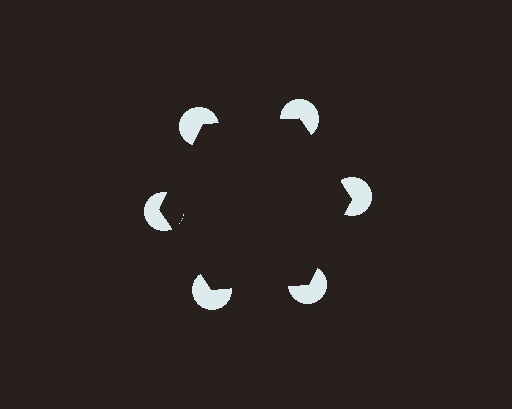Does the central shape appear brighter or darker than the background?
It typically appears slightly darker than the background, even though no actual brightness change is drawn.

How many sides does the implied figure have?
6 sides.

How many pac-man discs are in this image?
There are 6 — one at each vertex of the illusory hexagon.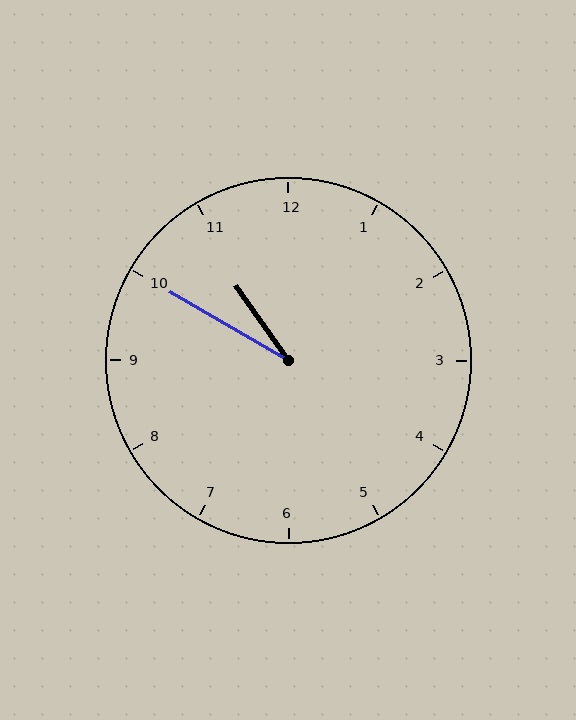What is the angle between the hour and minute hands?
Approximately 25 degrees.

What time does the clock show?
10:50.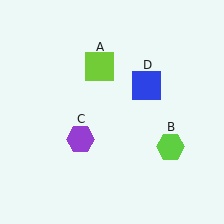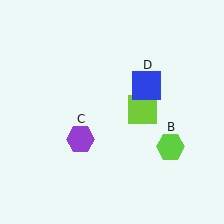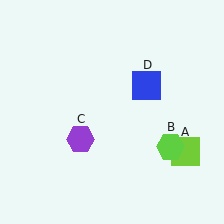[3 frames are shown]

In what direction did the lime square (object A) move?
The lime square (object A) moved down and to the right.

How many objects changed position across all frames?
1 object changed position: lime square (object A).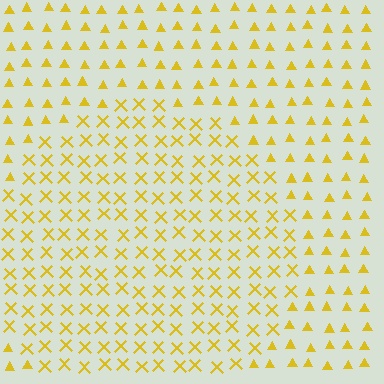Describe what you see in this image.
The image is filled with small yellow elements arranged in a uniform grid. A circle-shaped region contains X marks, while the surrounding area contains triangles. The boundary is defined purely by the change in element shape.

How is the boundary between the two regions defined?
The boundary is defined by a change in element shape: X marks inside vs. triangles outside. All elements share the same color and spacing.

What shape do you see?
I see a circle.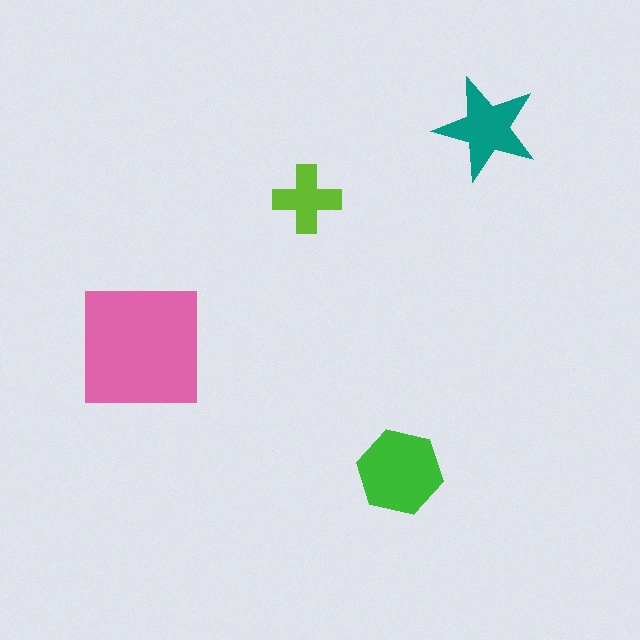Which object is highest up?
The teal star is topmost.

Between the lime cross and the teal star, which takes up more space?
The teal star.